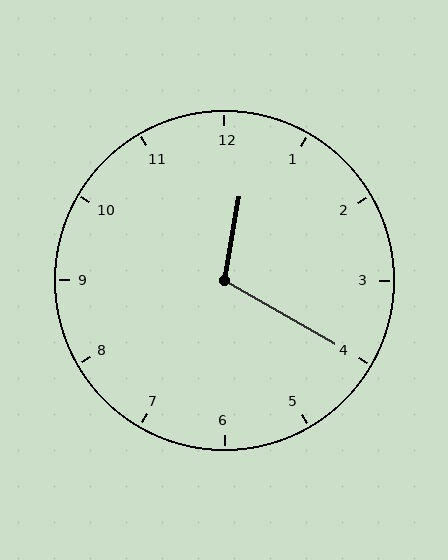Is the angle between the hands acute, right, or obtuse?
It is obtuse.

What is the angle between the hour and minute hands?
Approximately 110 degrees.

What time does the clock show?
12:20.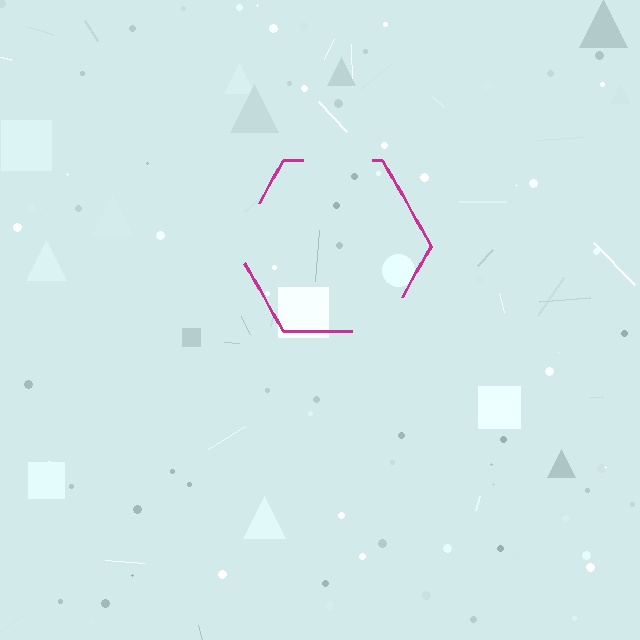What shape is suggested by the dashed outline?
The dashed outline suggests a hexagon.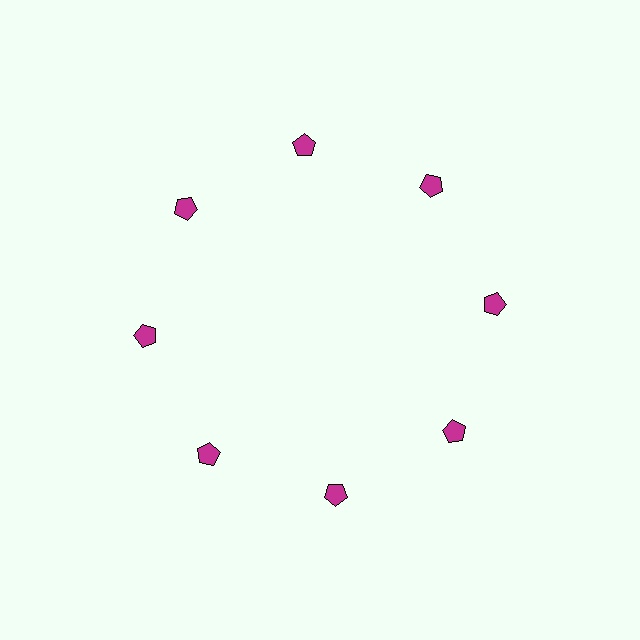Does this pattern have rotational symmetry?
Yes, this pattern has 8-fold rotational symmetry. It looks the same after rotating 45 degrees around the center.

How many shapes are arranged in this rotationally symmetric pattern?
There are 8 shapes, arranged in 8 groups of 1.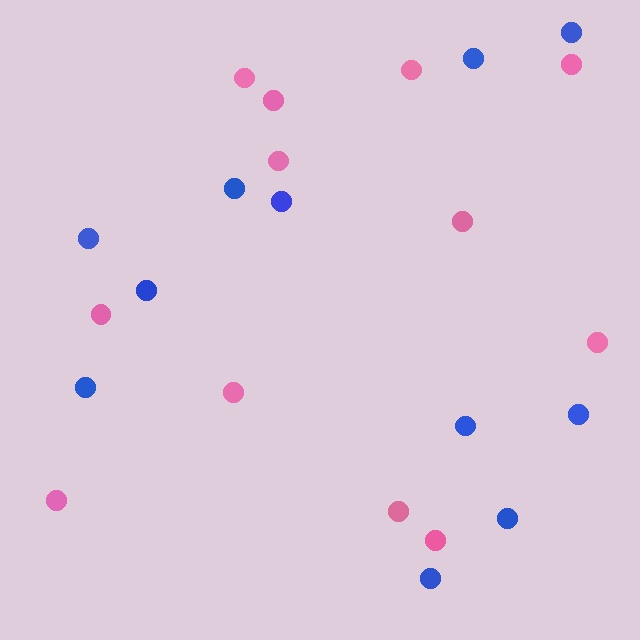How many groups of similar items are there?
There are 2 groups: one group of blue circles (11) and one group of pink circles (12).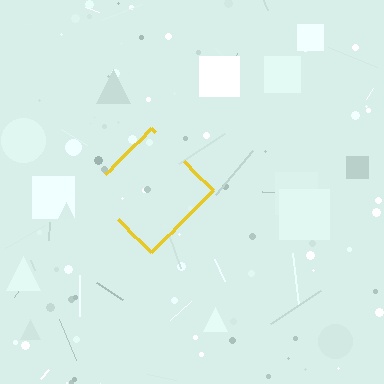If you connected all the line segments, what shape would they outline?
They would outline a diamond.